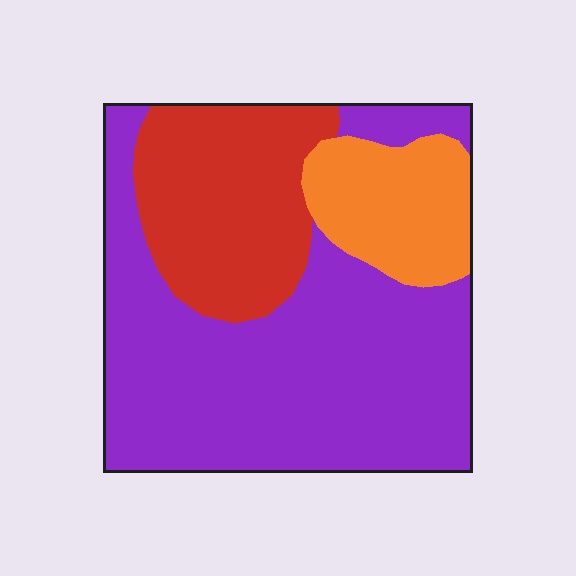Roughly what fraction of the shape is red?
Red covers around 25% of the shape.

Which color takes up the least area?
Orange, at roughly 15%.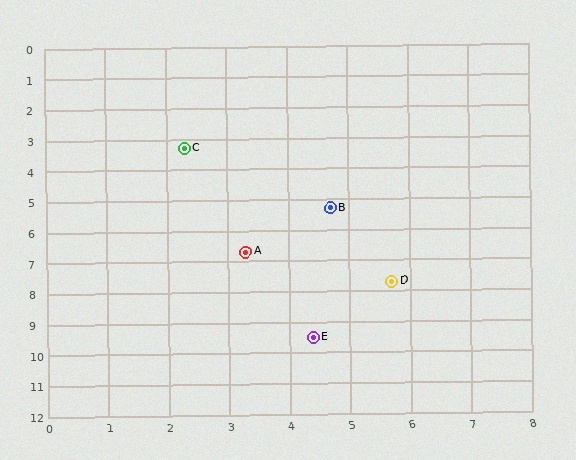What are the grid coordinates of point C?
Point C is at approximately (2.3, 3.3).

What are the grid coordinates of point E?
Point E is at approximately (4.4, 9.5).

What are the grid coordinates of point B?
Point B is at approximately (4.7, 5.3).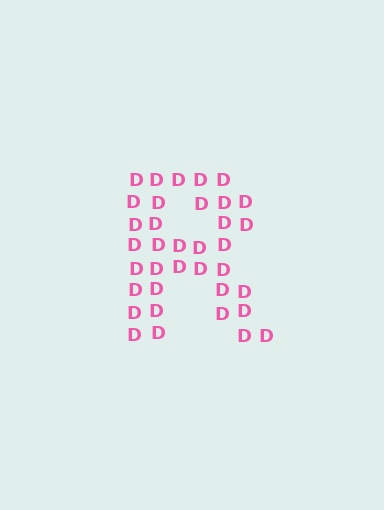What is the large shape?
The large shape is the letter R.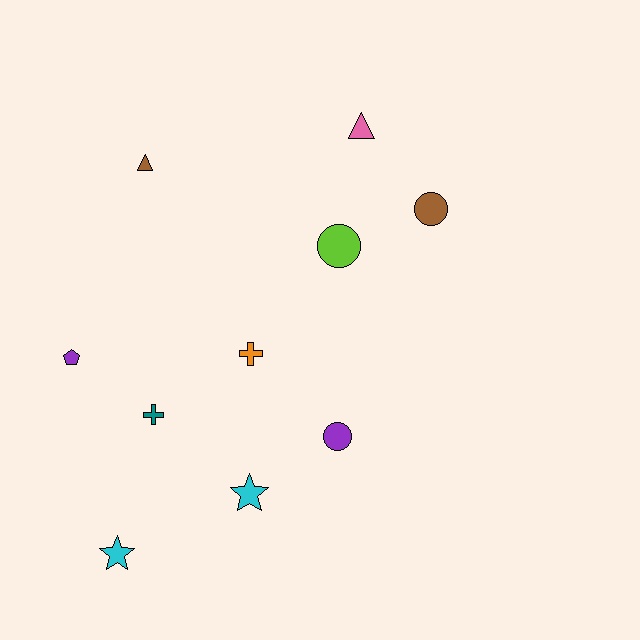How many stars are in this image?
There are 2 stars.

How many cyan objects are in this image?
There are 2 cyan objects.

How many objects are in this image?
There are 10 objects.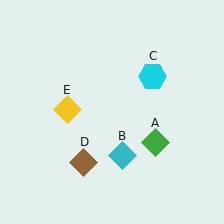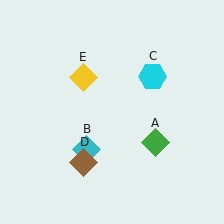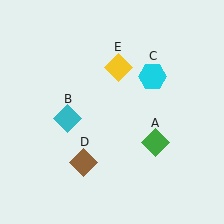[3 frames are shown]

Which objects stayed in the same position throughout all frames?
Green diamond (object A) and cyan hexagon (object C) and brown diamond (object D) remained stationary.